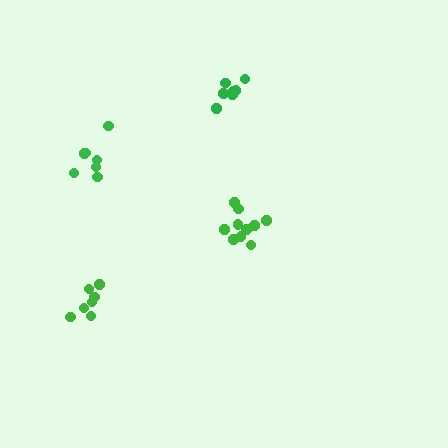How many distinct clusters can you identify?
There are 4 distinct clusters.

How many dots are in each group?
Group 1: 10 dots, Group 2: 7 dots, Group 3: 7 dots, Group 4: 7 dots (31 total).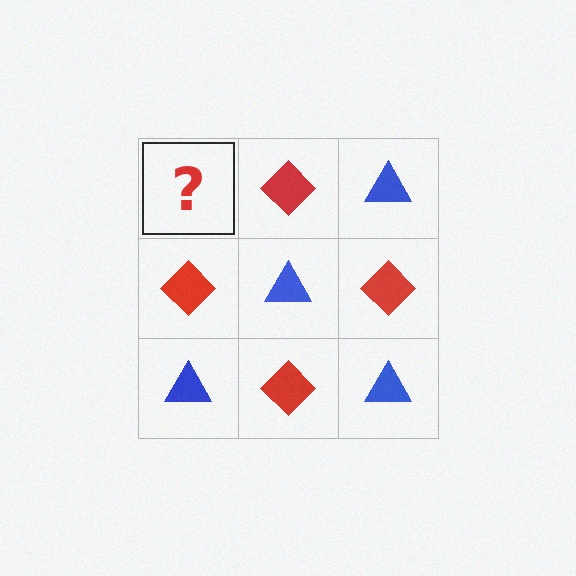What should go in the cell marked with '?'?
The missing cell should contain a blue triangle.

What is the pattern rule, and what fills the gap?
The rule is that it alternates blue triangle and red diamond in a checkerboard pattern. The gap should be filled with a blue triangle.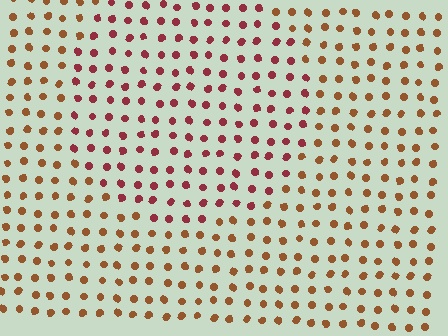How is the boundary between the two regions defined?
The boundary is defined purely by a slight shift in hue (about 36 degrees). Spacing, size, and orientation are identical on both sides.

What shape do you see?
I see a circle.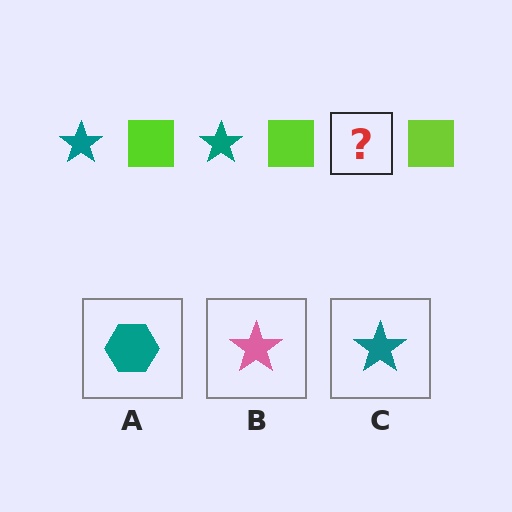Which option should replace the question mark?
Option C.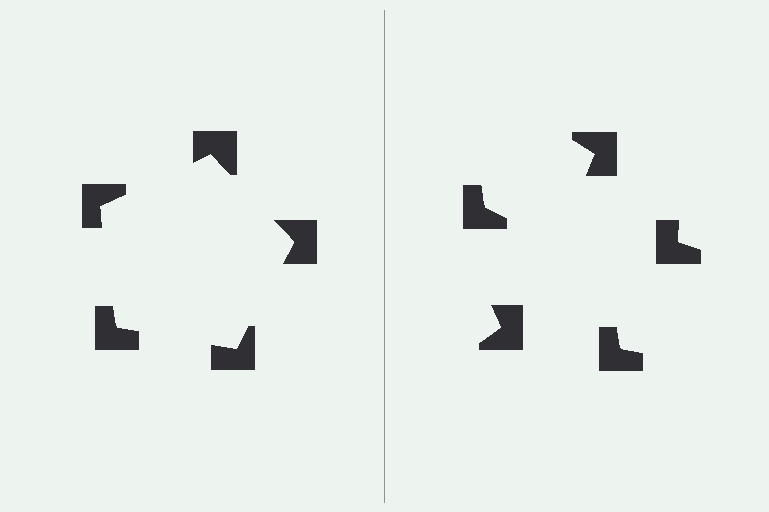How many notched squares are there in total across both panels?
10 — 5 on each side.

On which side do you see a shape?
An illusory pentagon appears on the left side. On the right side the wedge cuts are rotated, so no coherent shape forms.